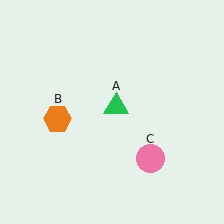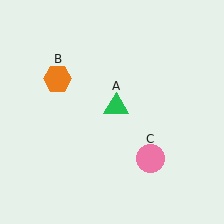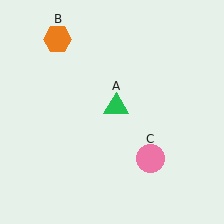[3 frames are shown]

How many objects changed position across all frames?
1 object changed position: orange hexagon (object B).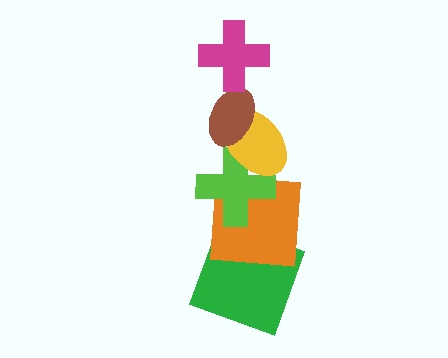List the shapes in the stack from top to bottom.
From top to bottom: the magenta cross, the brown ellipse, the yellow ellipse, the lime cross, the orange square, the green square.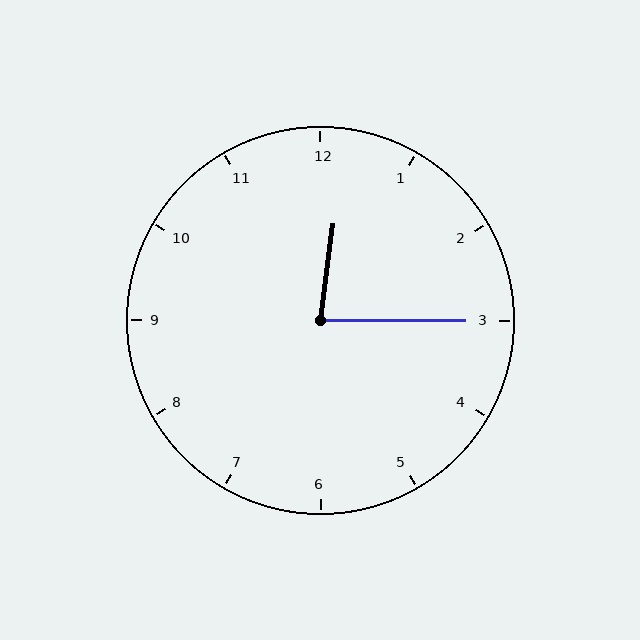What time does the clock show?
12:15.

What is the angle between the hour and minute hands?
Approximately 82 degrees.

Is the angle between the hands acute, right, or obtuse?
It is acute.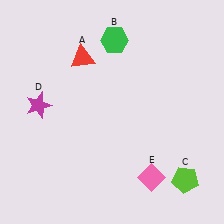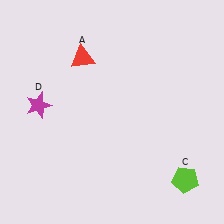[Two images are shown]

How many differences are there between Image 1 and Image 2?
There are 2 differences between the two images.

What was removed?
The green hexagon (B), the pink diamond (E) were removed in Image 2.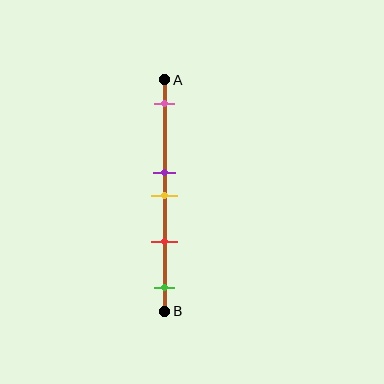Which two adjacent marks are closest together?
The purple and yellow marks are the closest adjacent pair.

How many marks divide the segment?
There are 5 marks dividing the segment.